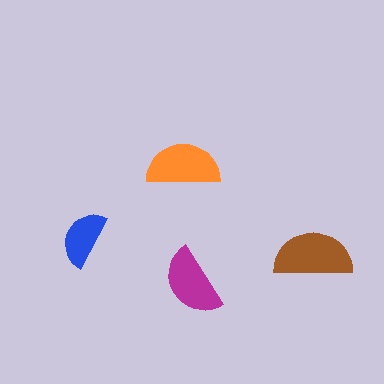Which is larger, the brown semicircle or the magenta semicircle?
The brown one.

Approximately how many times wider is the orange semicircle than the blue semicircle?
About 1.5 times wider.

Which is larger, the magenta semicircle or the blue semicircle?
The magenta one.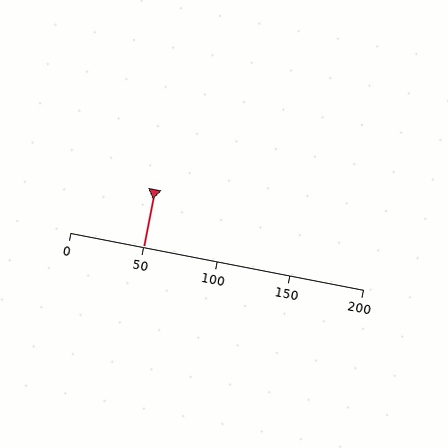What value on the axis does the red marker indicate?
The marker indicates approximately 50.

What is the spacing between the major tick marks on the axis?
The major ticks are spaced 50 apart.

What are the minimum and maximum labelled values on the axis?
The axis runs from 0 to 200.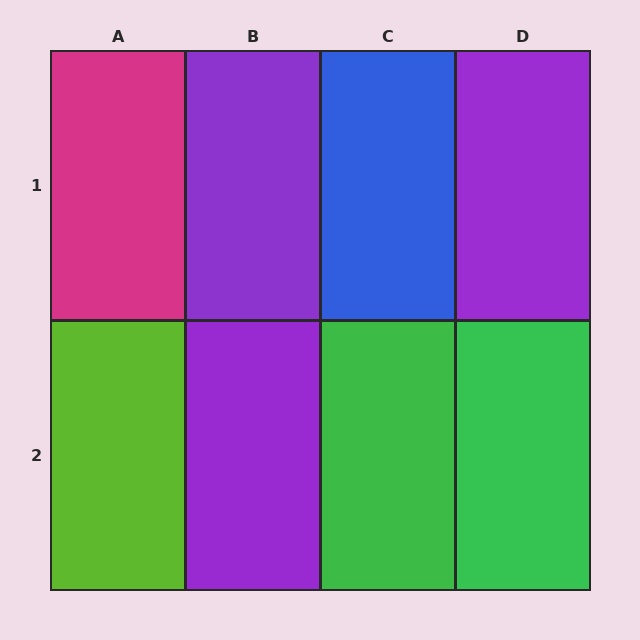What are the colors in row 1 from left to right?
Magenta, purple, blue, purple.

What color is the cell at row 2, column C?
Green.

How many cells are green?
2 cells are green.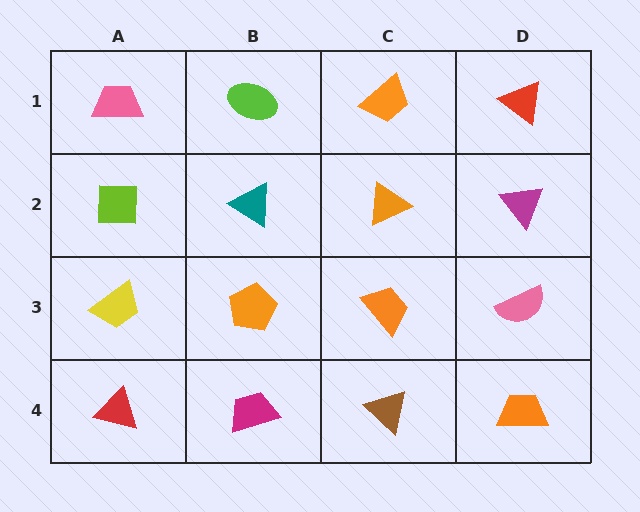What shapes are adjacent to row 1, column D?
A magenta triangle (row 2, column D), an orange trapezoid (row 1, column C).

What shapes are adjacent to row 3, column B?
A teal triangle (row 2, column B), a magenta trapezoid (row 4, column B), a yellow trapezoid (row 3, column A), an orange trapezoid (row 3, column C).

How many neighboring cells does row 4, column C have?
3.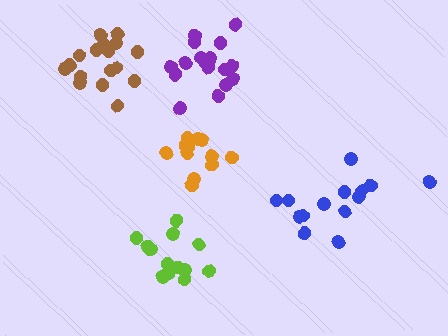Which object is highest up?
The brown cluster is topmost.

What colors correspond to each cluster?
The clusters are colored: lime, orange, brown, purple, blue.